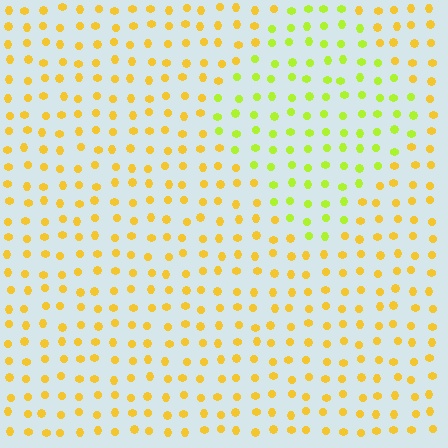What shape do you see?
I see a diamond.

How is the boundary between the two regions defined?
The boundary is defined purely by a slight shift in hue (about 36 degrees). Spacing, size, and orientation are identical on both sides.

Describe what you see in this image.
The image is filled with small yellow elements in a uniform arrangement. A diamond-shaped region is visible where the elements are tinted to a slightly different hue, forming a subtle color boundary.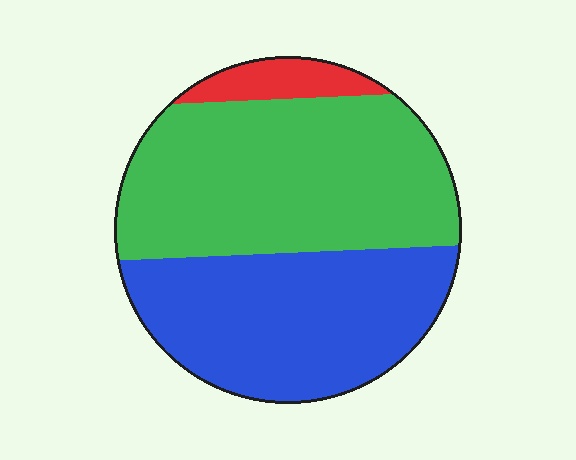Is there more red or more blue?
Blue.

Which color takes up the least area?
Red, at roughly 5%.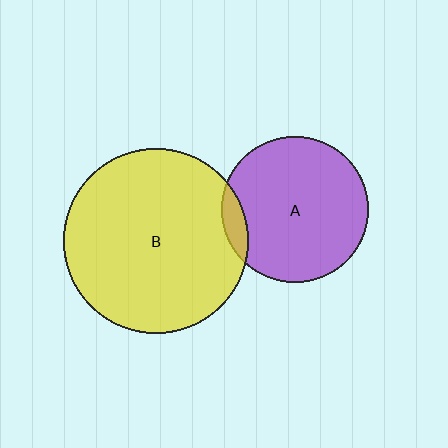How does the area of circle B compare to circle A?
Approximately 1.6 times.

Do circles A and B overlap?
Yes.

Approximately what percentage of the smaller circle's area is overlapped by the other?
Approximately 10%.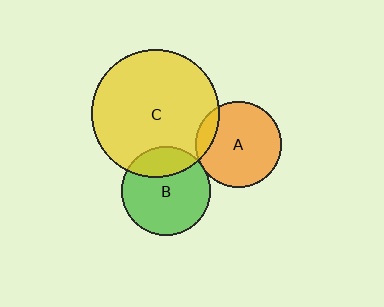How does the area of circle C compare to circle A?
Approximately 2.2 times.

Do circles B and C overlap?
Yes.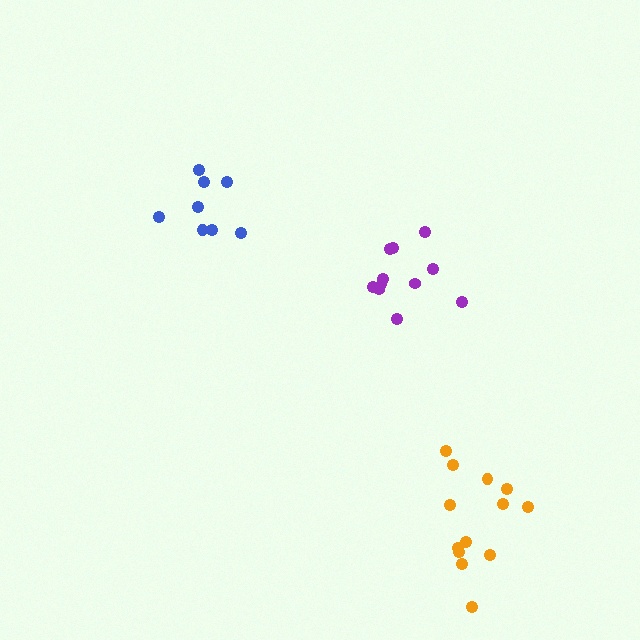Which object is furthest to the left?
The blue cluster is leftmost.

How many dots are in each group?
Group 1: 8 dots, Group 2: 13 dots, Group 3: 11 dots (32 total).